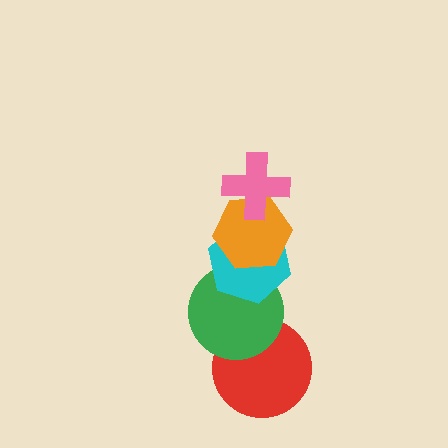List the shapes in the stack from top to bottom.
From top to bottom: the pink cross, the orange hexagon, the cyan hexagon, the green circle, the red circle.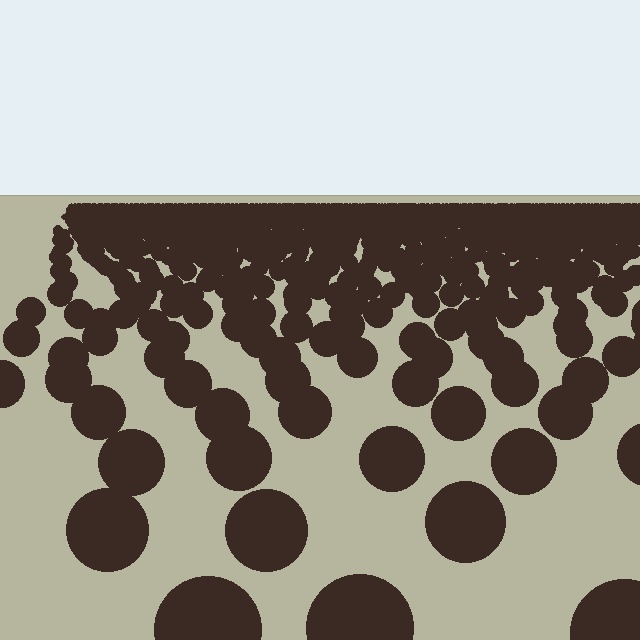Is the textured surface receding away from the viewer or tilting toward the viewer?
The surface is receding away from the viewer. Texture elements get smaller and denser toward the top.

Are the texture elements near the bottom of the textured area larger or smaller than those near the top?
Larger. Near the bottom, elements are closer to the viewer and appear at a bigger on-screen size.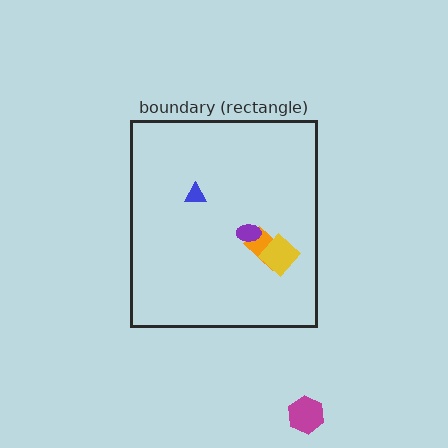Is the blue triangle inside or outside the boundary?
Inside.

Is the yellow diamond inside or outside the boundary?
Inside.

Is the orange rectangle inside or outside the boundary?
Inside.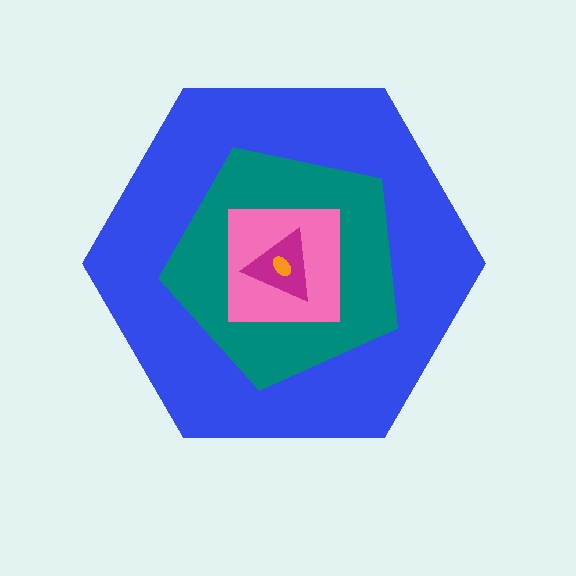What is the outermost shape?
The blue hexagon.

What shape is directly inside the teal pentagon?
The pink square.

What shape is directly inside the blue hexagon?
The teal pentagon.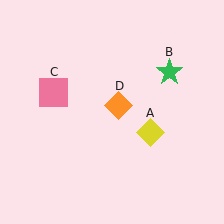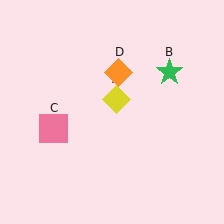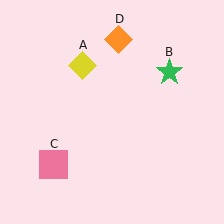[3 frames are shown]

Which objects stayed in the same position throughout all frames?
Green star (object B) remained stationary.